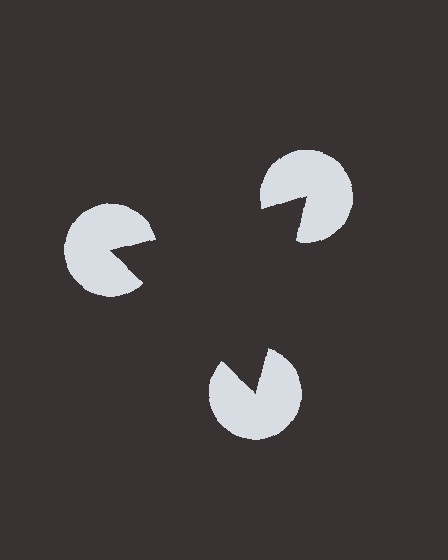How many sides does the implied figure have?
3 sides.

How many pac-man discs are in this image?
There are 3 — one at each vertex of the illusory triangle.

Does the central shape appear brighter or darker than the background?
It typically appears slightly darker than the background, even though no actual brightness change is drawn.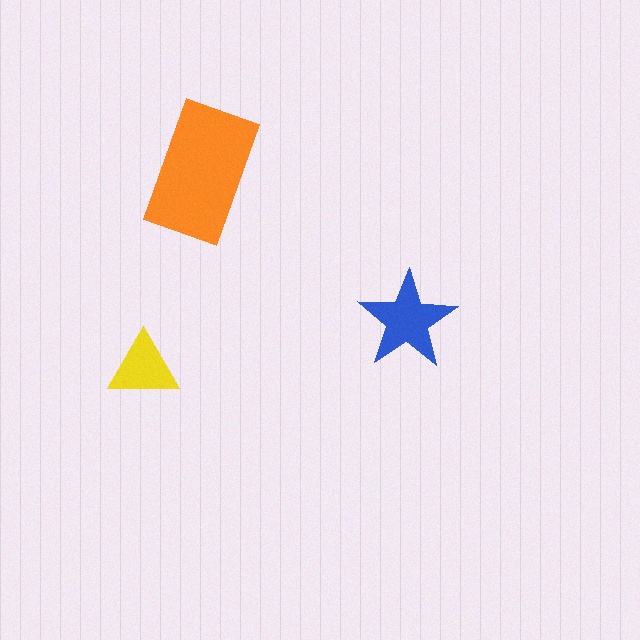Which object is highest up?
The orange rectangle is topmost.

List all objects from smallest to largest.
The yellow triangle, the blue star, the orange rectangle.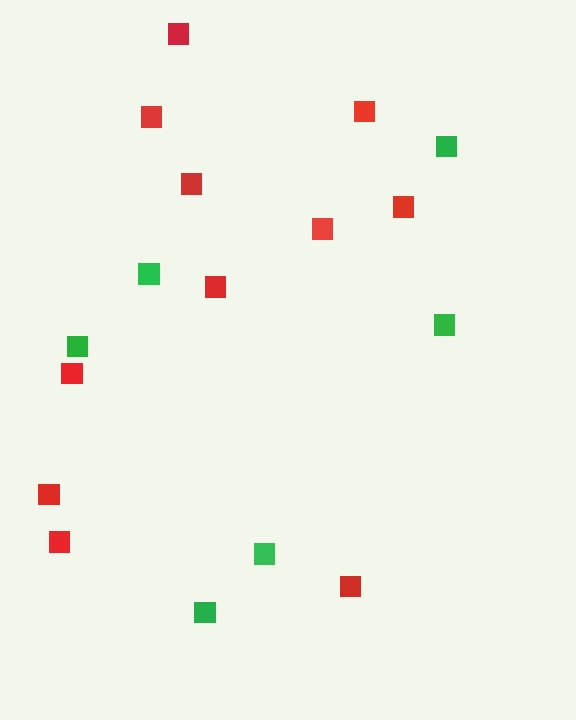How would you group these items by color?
There are 2 groups: one group of red squares (11) and one group of green squares (6).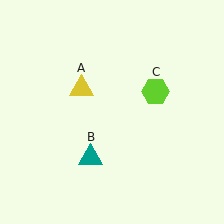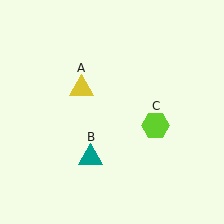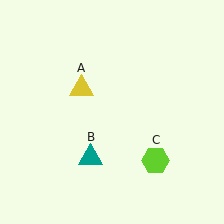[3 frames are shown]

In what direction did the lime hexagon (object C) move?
The lime hexagon (object C) moved down.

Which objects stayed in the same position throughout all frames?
Yellow triangle (object A) and teal triangle (object B) remained stationary.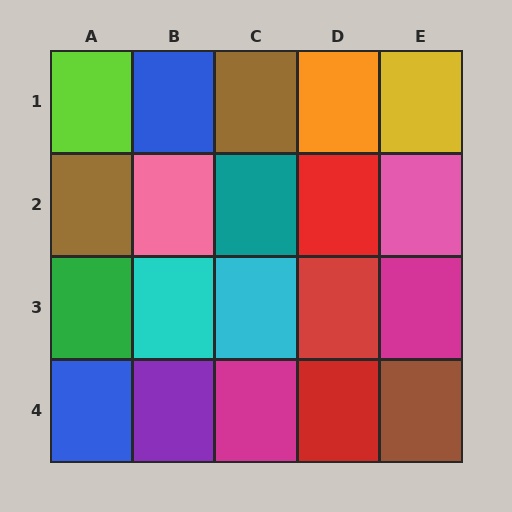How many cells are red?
3 cells are red.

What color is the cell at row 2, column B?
Pink.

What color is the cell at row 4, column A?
Blue.